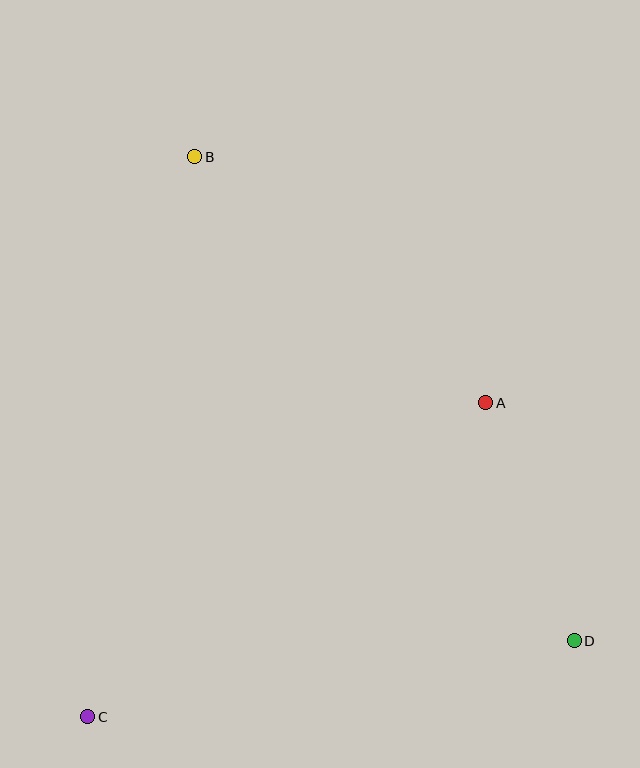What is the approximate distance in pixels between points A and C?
The distance between A and C is approximately 507 pixels.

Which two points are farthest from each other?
Points B and D are farthest from each other.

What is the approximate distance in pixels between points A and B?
The distance between A and B is approximately 381 pixels.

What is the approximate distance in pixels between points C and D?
The distance between C and D is approximately 493 pixels.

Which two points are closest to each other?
Points A and D are closest to each other.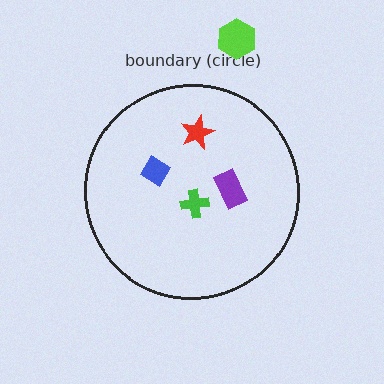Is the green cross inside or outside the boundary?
Inside.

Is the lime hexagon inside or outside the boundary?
Outside.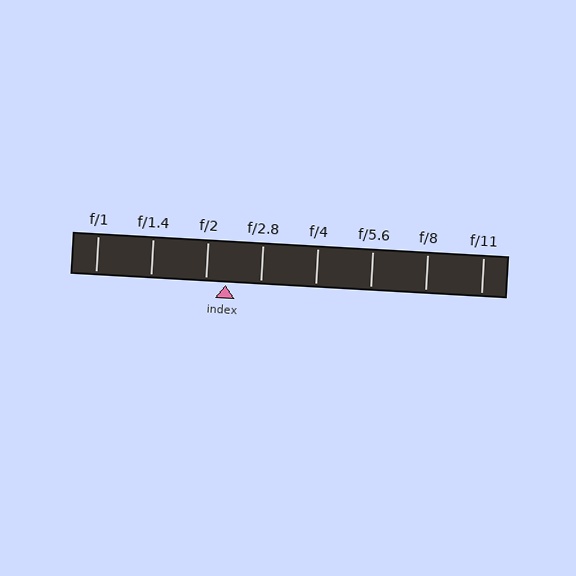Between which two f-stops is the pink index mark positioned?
The index mark is between f/2 and f/2.8.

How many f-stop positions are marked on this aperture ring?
There are 8 f-stop positions marked.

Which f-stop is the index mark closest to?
The index mark is closest to f/2.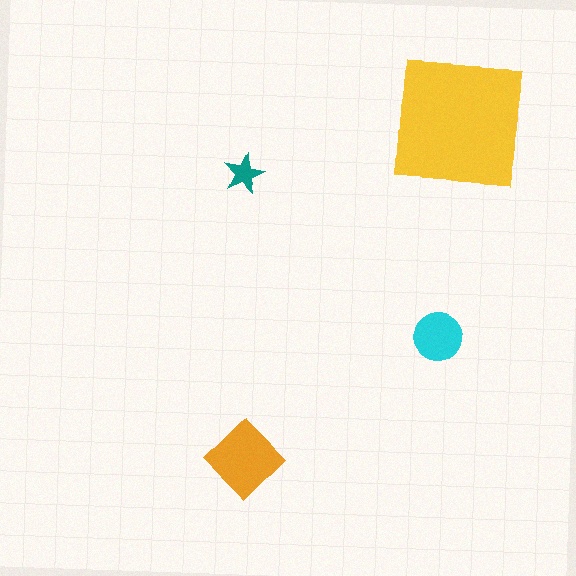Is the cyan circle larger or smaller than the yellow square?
Smaller.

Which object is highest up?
The yellow square is topmost.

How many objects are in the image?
There are 4 objects in the image.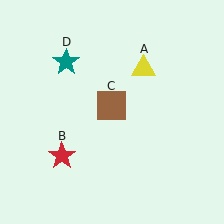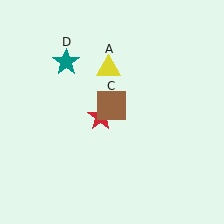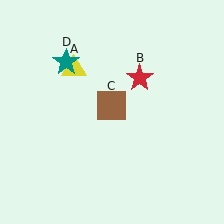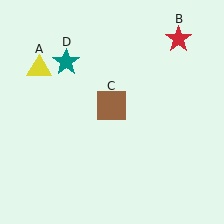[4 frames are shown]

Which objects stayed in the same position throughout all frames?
Brown square (object C) and teal star (object D) remained stationary.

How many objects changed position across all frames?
2 objects changed position: yellow triangle (object A), red star (object B).